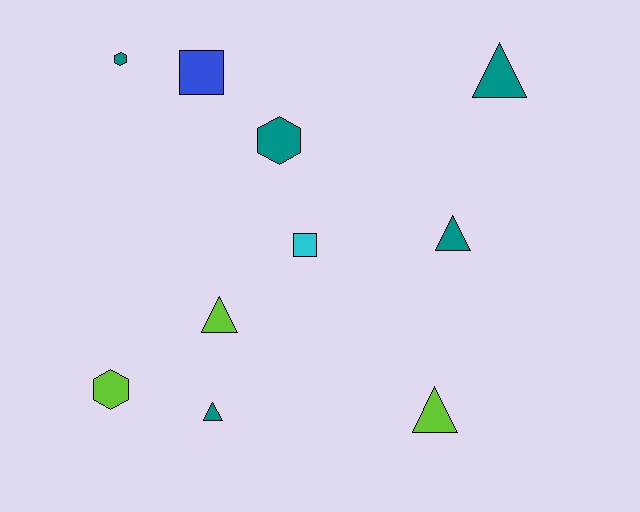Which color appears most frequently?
Teal, with 5 objects.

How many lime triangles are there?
There are 2 lime triangles.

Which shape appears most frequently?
Triangle, with 5 objects.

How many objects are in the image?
There are 10 objects.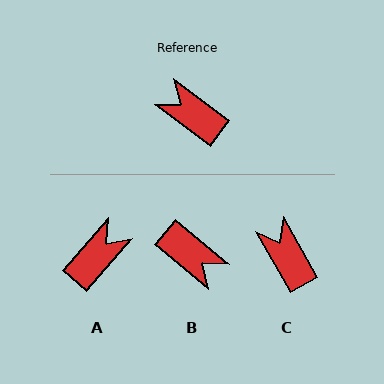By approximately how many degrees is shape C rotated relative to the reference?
Approximately 23 degrees clockwise.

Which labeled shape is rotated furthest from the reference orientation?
B, about 177 degrees away.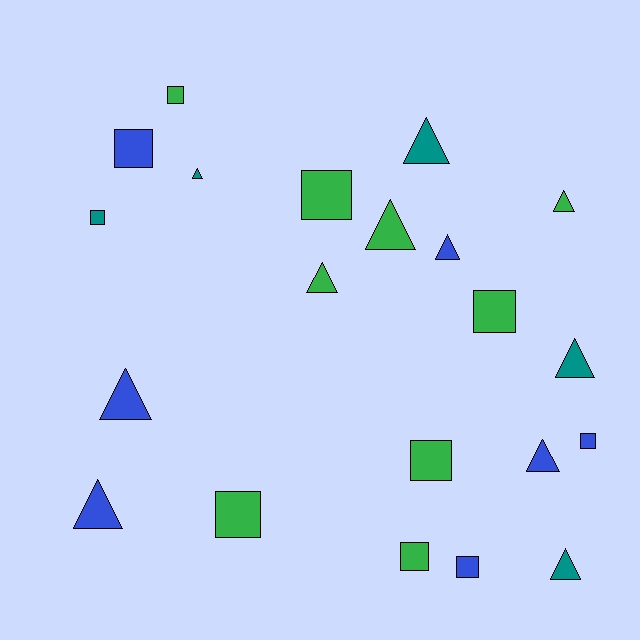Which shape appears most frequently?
Triangle, with 11 objects.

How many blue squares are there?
There are 3 blue squares.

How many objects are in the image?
There are 21 objects.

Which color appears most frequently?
Green, with 9 objects.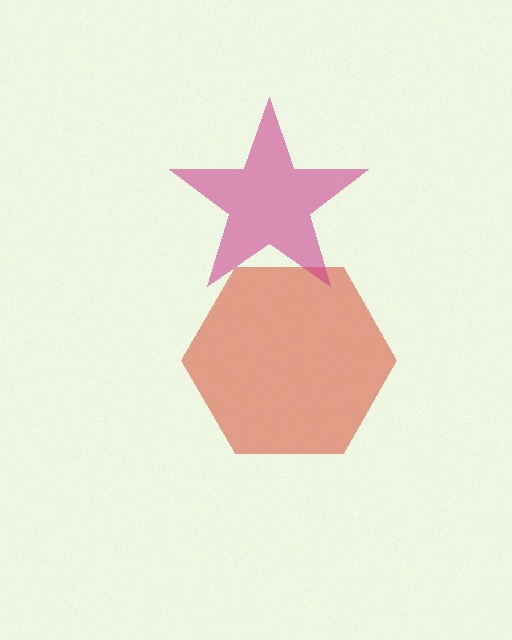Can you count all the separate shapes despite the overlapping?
Yes, there are 2 separate shapes.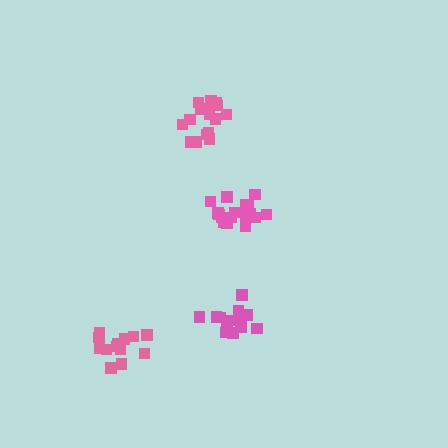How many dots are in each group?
Group 1: 19 dots, Group 2: 16 dots, Group 3: 16 dots, Group 4: 13 dots (64 total).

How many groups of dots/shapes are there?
There are 4 groups.